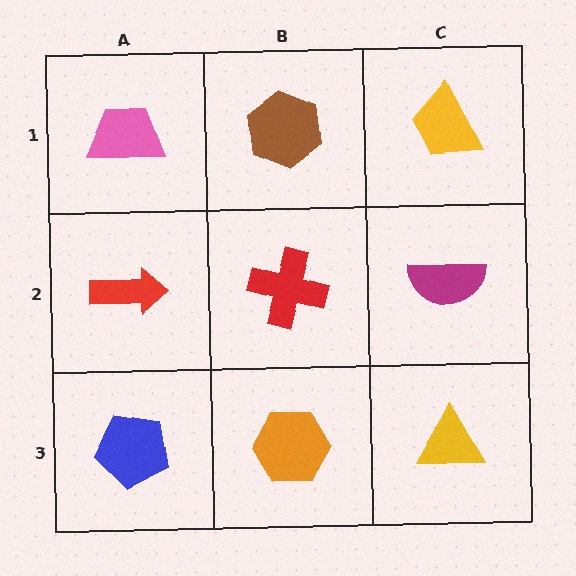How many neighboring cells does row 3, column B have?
3.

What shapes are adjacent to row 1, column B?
A red cross (row 2, column B), a pink trapezoid (row 1, column A), a yellow trapezoid (row 1, column C).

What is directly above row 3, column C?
A magenta semicircle.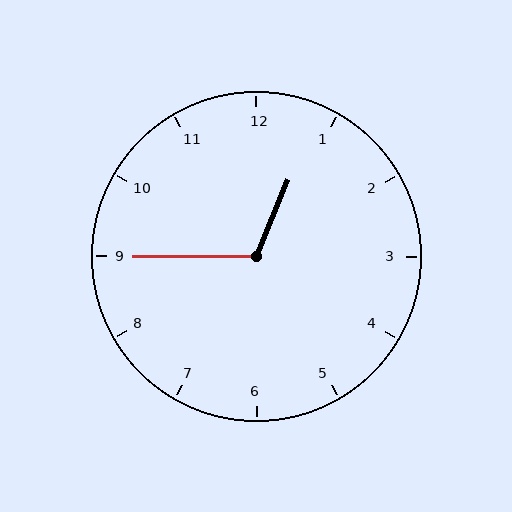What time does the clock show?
12:45.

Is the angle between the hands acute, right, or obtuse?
It is obtuse.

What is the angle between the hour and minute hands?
Approximately 112 degrees.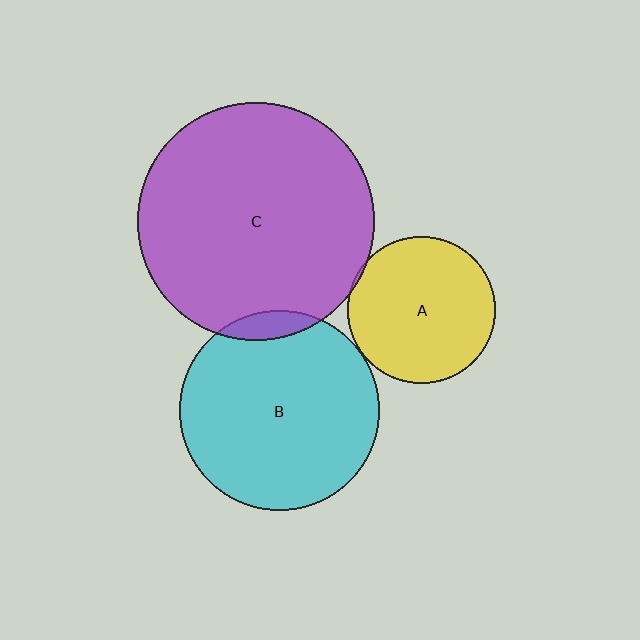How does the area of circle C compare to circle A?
Approximately 2.6 times.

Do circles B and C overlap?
Yes.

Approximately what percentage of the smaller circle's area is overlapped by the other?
Approximately 5%.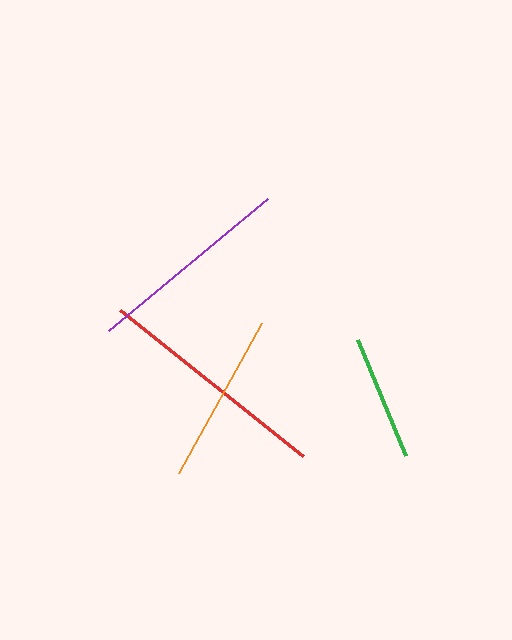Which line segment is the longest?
The red line is the longest at approximately 235 pixels.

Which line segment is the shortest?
The green line is the shortest at approximately 125 pixels.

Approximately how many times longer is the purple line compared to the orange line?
The purple line is approximately 1.2 times the length of the orange line.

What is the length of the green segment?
The green segment is approximately 125 pixels long.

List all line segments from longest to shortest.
From longest to shortest: red, purple, orange, green.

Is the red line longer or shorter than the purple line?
The red line is longer than the purple line.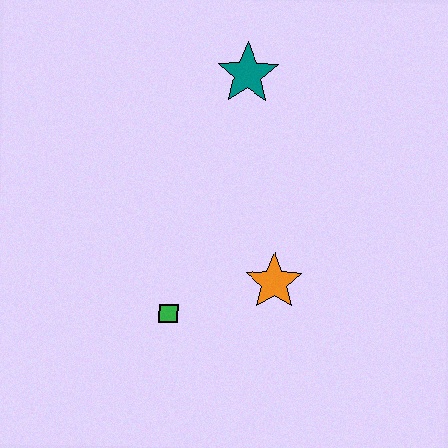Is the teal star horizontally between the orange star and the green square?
Yes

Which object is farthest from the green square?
The teal star is farthest from the green square.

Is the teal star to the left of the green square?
No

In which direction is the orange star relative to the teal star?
The orange star is below the teal star.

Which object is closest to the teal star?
The orange star is closest to the teal star.